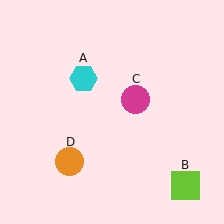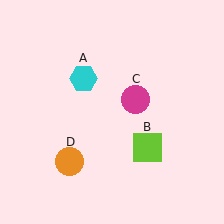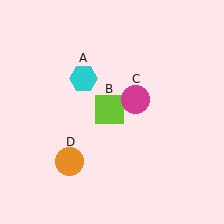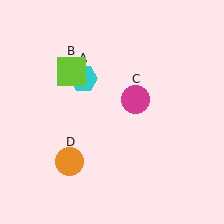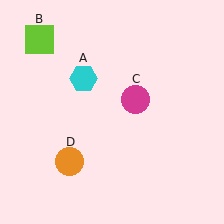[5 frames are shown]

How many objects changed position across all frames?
1 object changed position: lime square (object B).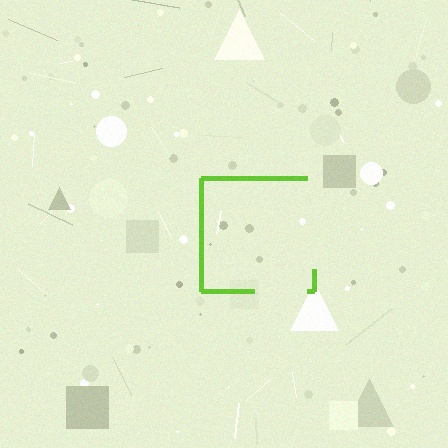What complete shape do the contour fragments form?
The contour fragments form a square.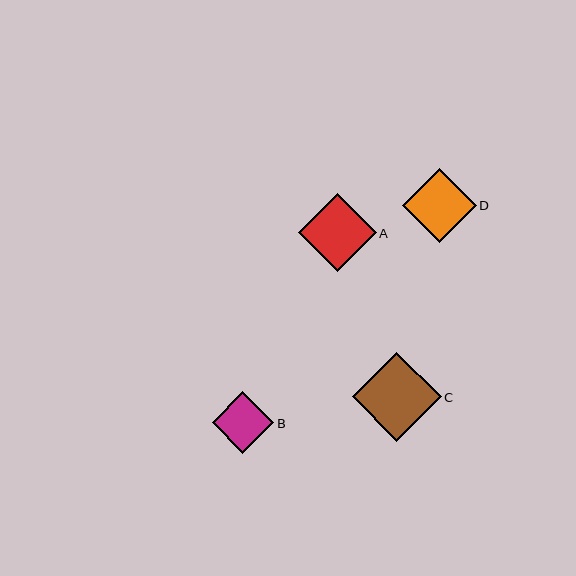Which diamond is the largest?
Diamond C is the largest with a size of approximately 89 pixels.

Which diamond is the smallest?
Diamond B is the smallest with a size of approximately 61 pixels.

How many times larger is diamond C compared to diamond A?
Diamond C is approximately 1.1 times the size of diamond A.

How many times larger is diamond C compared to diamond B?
Diamond C is approximately 1.4 times the size of diamond B.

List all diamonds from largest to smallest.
From largest to smallest: C, A, D, B.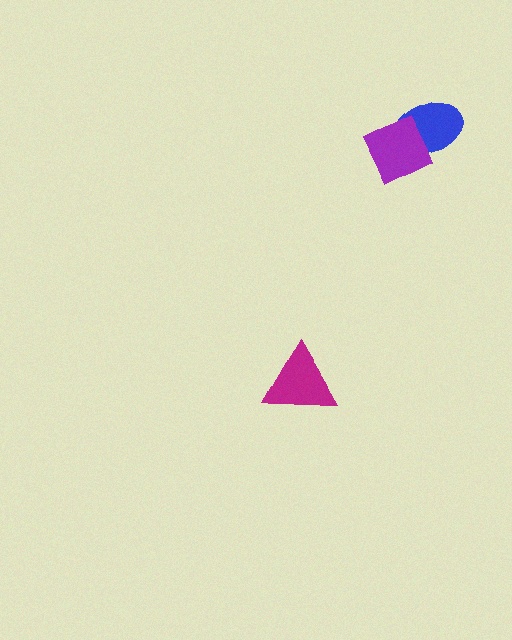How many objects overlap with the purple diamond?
1 object overlaps with the purple diamond.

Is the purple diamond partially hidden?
No, no other shape covers it.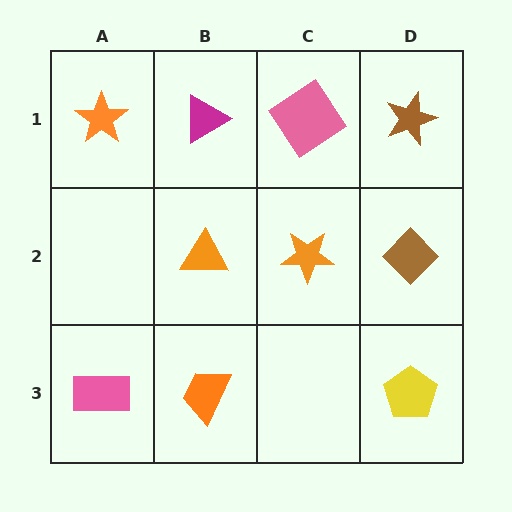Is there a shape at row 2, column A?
No, that cell is empty.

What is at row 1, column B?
A magenta triangle.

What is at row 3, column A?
A pink rectangle.